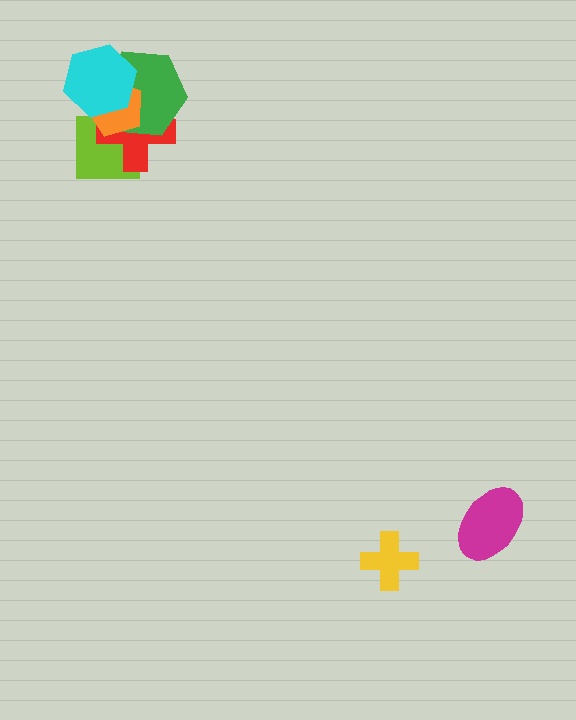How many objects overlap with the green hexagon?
4 objects overlap with the green hexagon.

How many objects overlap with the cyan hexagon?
3 objects overlap with the cyan hexagon.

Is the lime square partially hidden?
Yes, it is partially covered by another shape.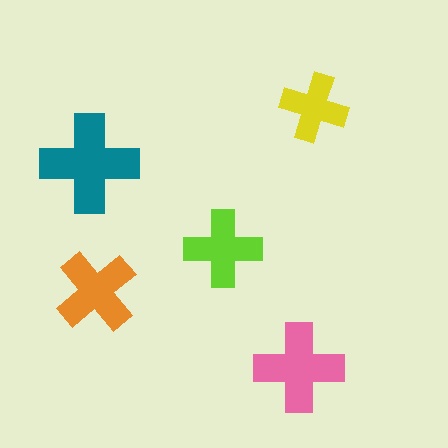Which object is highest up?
The yellow cross is topmost.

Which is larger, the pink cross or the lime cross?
The pink one.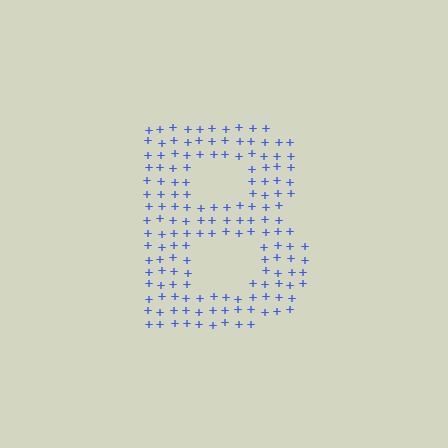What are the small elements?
The small elements are plus signs.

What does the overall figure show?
The overall figure shows the letter B.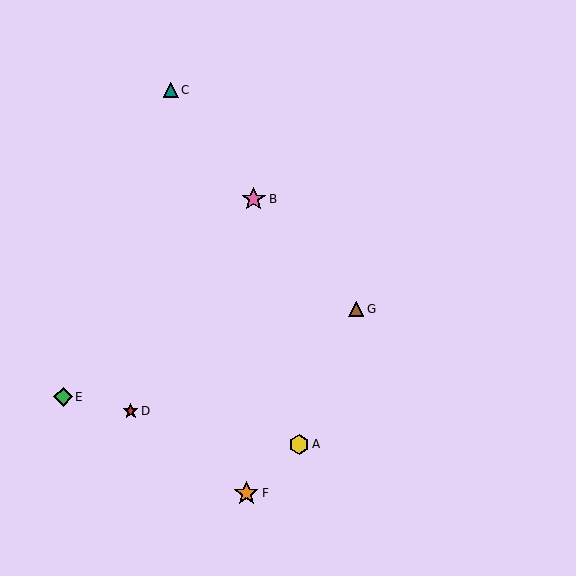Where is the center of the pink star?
The center of the pink star is at (254, 199).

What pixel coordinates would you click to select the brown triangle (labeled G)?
Click at (356, 309) to select the brown triangle G.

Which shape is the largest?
The orange star (labeled F) is the largest.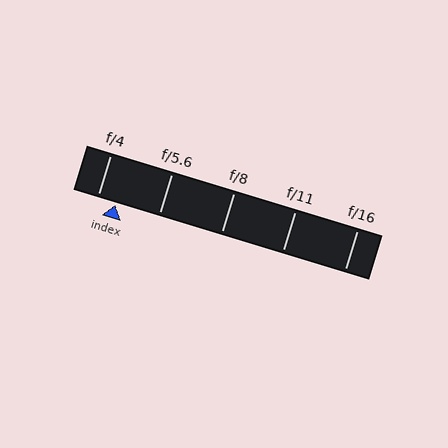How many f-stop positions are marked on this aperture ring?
There are 5 f-stop positions marked.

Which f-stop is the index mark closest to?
The index mark is closest to f/4.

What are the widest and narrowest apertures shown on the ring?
The widest aperture shown is f/4 and the narrowest is f/16.